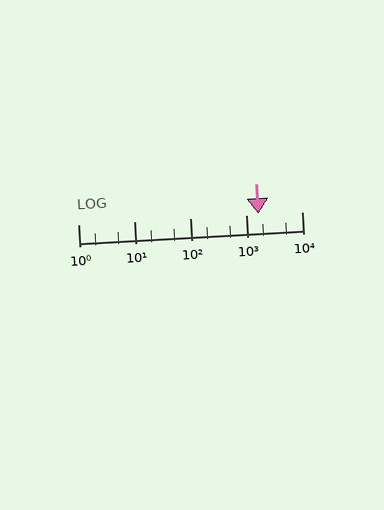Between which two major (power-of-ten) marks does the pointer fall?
The pointer is between 1000 and 10000.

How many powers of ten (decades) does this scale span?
The scale spans 4 decades, from 1 to 10000.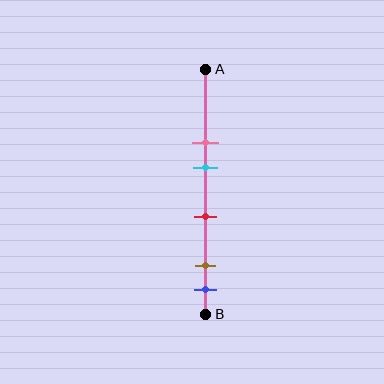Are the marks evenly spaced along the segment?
No, the marks are not evenly spaced.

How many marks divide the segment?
There are 5 marks dividing the segment.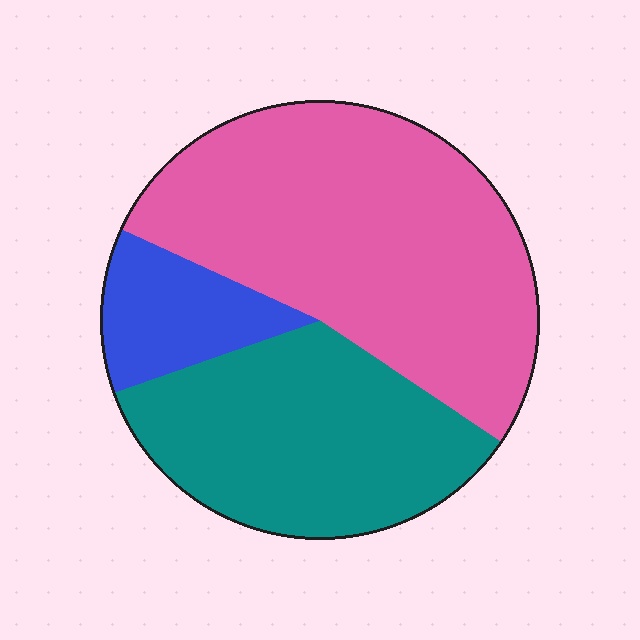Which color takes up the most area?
Pink, at roughly 55%.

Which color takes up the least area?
Blue, at roughly 10%.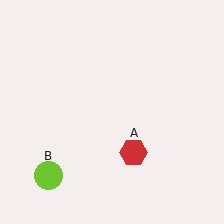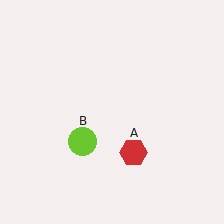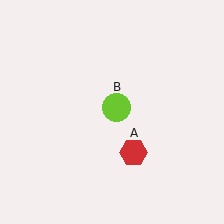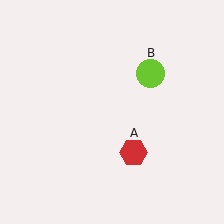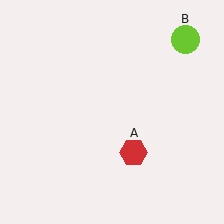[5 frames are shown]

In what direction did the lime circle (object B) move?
The lime circle (object B) moved up and to the right.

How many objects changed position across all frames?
1 object changed position: lime circle (object B).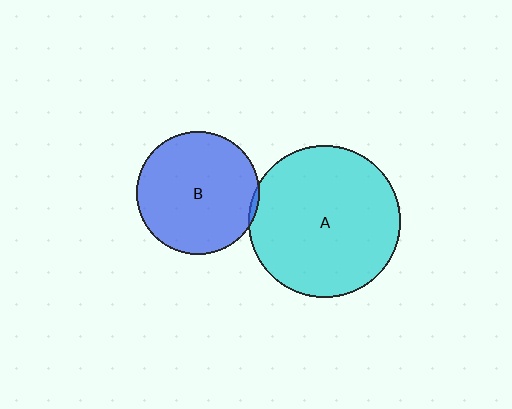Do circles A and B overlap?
Yes.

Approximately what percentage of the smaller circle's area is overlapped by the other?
Approximately 5%.